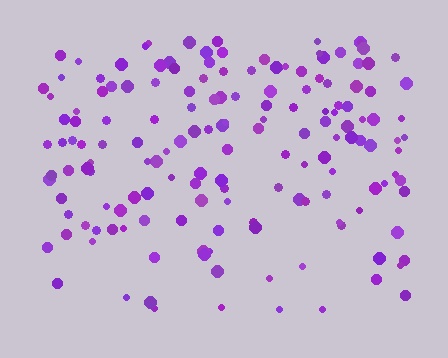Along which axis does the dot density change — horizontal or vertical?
Vertical.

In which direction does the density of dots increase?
From bottom to top, with the top side densest.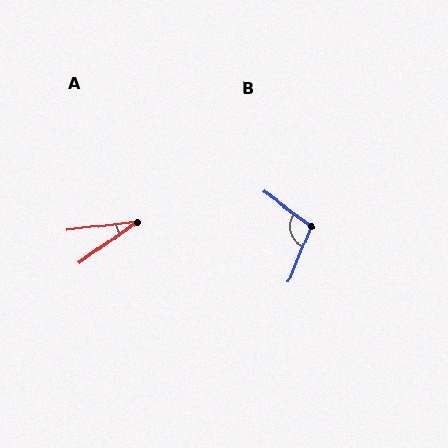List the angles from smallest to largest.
A (29°), B (104°).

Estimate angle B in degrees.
Approximately 104 degrees.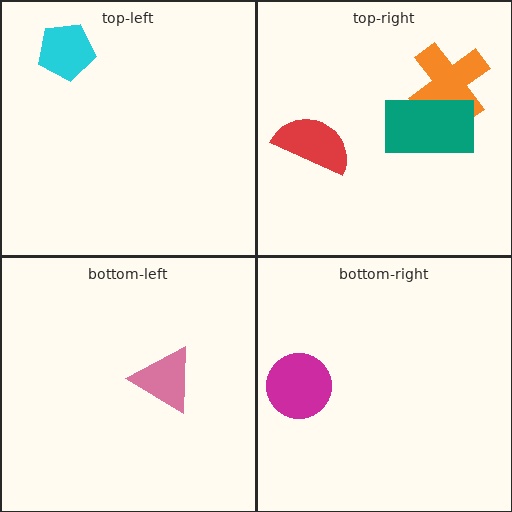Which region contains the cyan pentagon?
The top-left region.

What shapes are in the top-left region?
The cyan pentagon.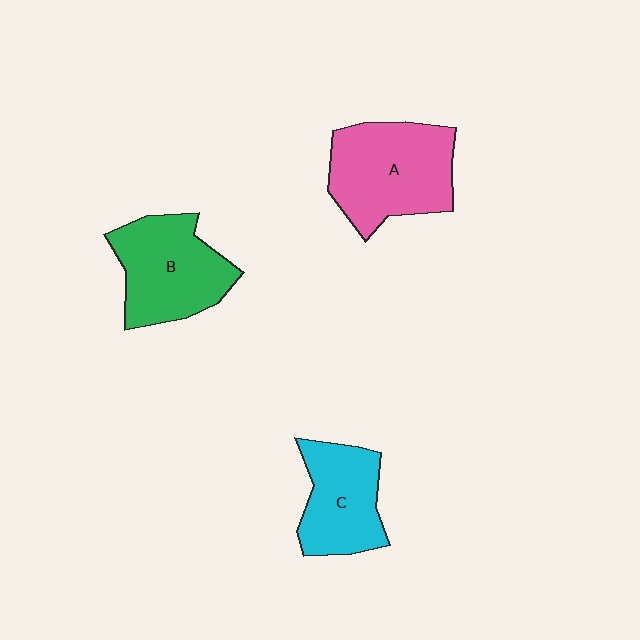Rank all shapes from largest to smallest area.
From largest to smallest: A (pink), B (green), C (cyan).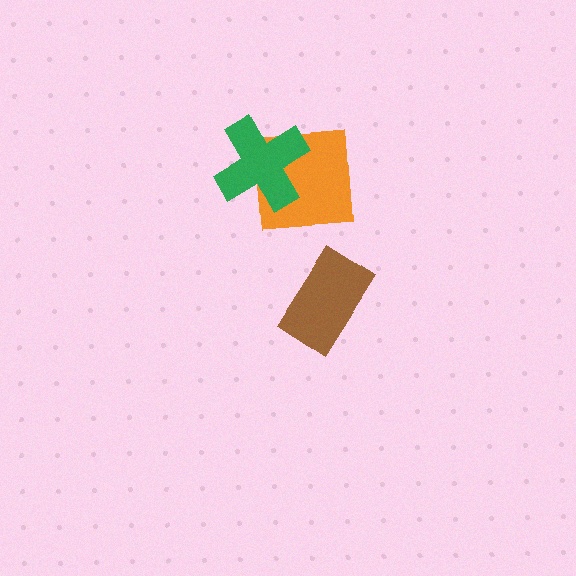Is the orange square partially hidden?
Yes, it is partially covered by another shape.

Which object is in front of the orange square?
The green cross is in front of the orange square.